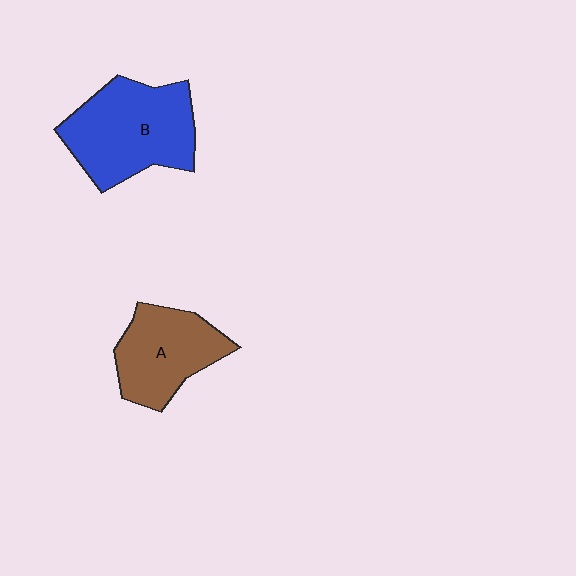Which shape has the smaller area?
Shape A (brown).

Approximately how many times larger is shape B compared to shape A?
Approximately 1.3 times.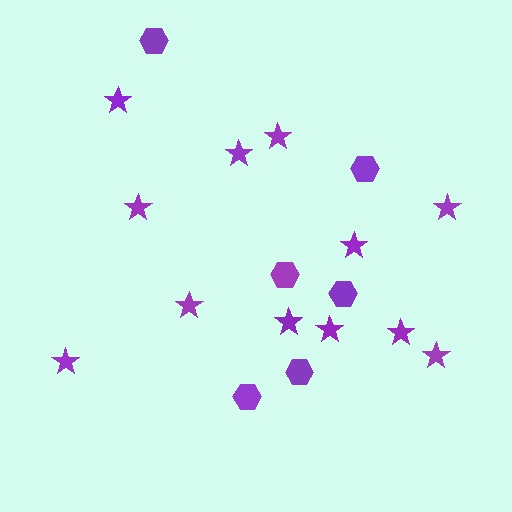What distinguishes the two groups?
There are 2 groups: one group of stars (12) and one group of hexagons (6).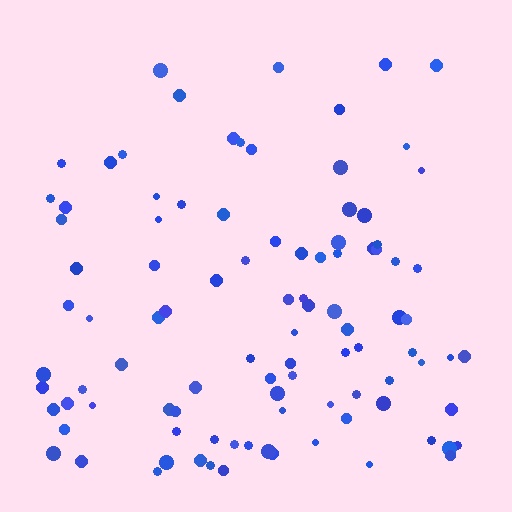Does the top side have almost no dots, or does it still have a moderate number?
Still a moderate number, just noticeably fewer than the bottom.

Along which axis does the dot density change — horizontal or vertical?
Vertical.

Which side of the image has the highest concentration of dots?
The bottom.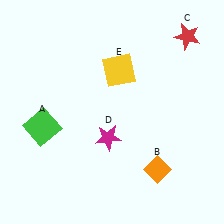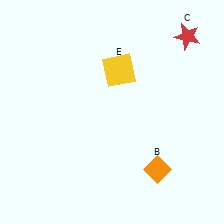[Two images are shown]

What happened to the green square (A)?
The green square (A) was removed in Image 2. It was in the bottom-left area of Image 1.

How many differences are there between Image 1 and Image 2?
There are 2 differences between the two images.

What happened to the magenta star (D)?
The magenta star (D) was removed in Image 2. It was in the bottom-left area of Image 1.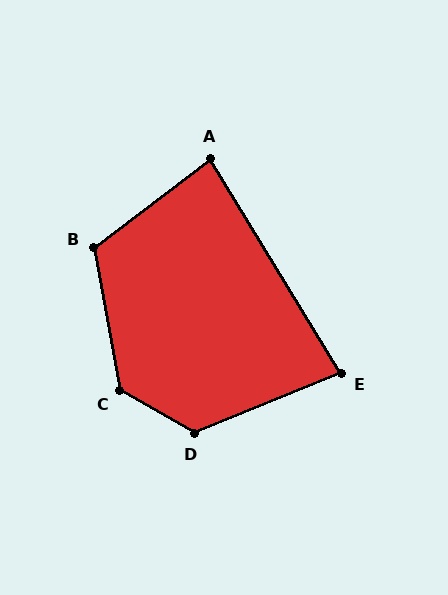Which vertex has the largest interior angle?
C, at approximately 131 degrees.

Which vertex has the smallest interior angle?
E, at approximately 81 degrees.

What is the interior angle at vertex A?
Approximately 84 degrees (acute).